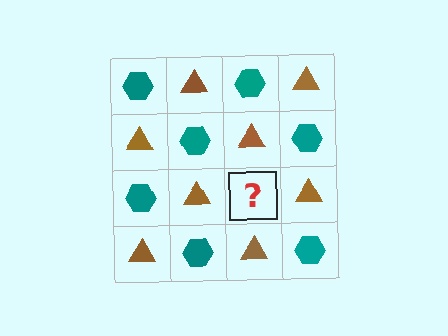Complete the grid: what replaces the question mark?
The question mark should be replaced with a teal hexagon.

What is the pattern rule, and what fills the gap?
The rule is that it alternates teal hexagon and brown triangle in a checkerboard pattern. The gap should be filled with a teal hexagon.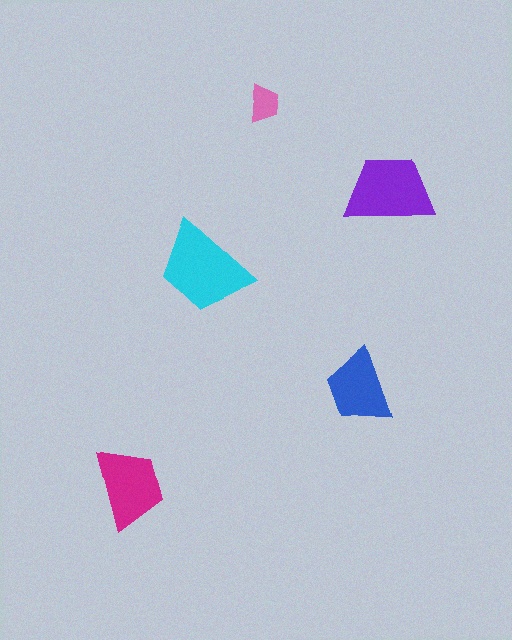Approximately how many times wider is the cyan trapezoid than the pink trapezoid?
About 2.5 times wider.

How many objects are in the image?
There are 5 objects in the image.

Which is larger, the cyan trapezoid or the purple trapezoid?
The cyan one.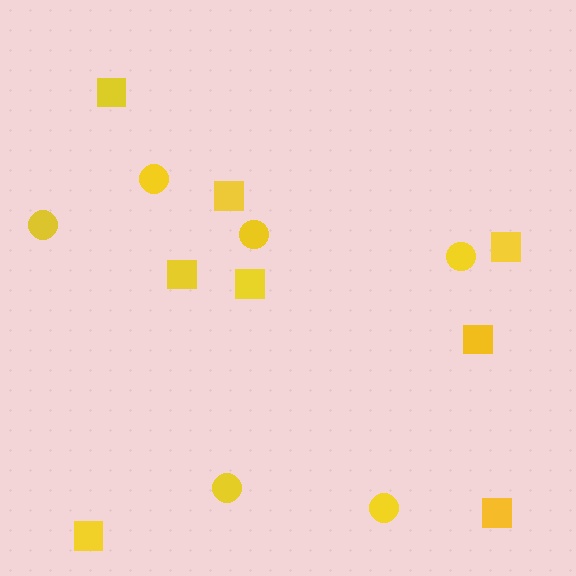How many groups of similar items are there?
There are 2 groups: one group of circles (6) and one group of squares (8).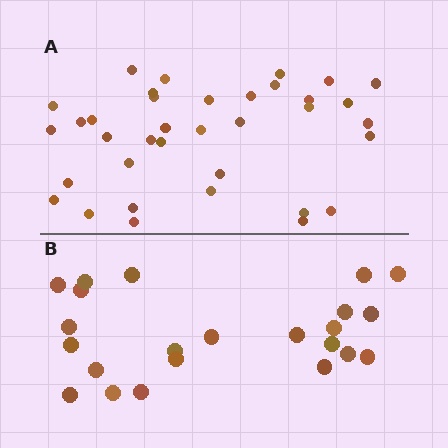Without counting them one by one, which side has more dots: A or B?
Region A (the top region) has more dots.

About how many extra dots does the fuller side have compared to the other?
Region A has approximately 15 more dots than region B.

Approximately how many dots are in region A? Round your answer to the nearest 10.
About 40 dots. (The exact count is 36, which rounds to 40.)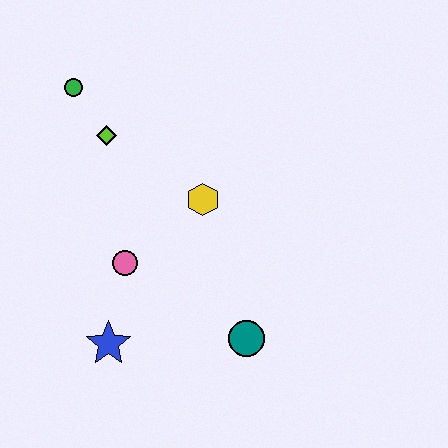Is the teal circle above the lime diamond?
No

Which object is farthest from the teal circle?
The green circle is farthest from the teal circle.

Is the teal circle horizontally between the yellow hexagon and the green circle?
No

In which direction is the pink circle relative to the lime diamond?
The pink circle is below the lime diamond.